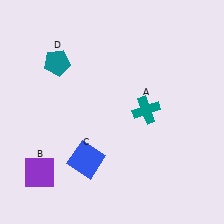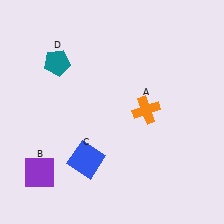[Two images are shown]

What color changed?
The cross (A) changed from teal in Image 1 to orange in Image 2.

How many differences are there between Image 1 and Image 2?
There is 1 difference between the two images.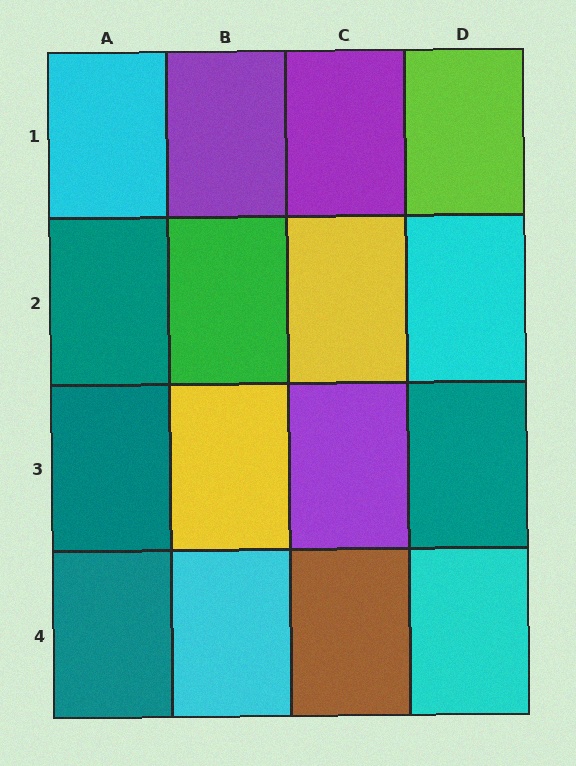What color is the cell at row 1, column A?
Cyan.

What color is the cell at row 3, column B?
Yellow.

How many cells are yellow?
2 cells are yellow.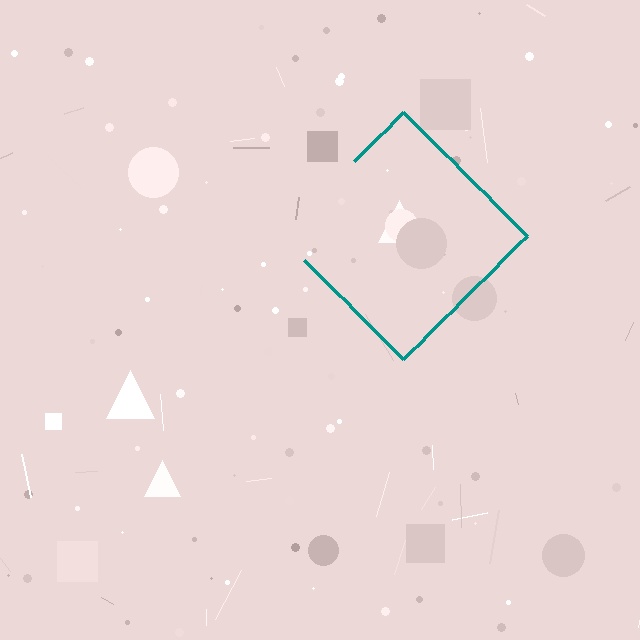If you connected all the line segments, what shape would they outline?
They would outline a diamond.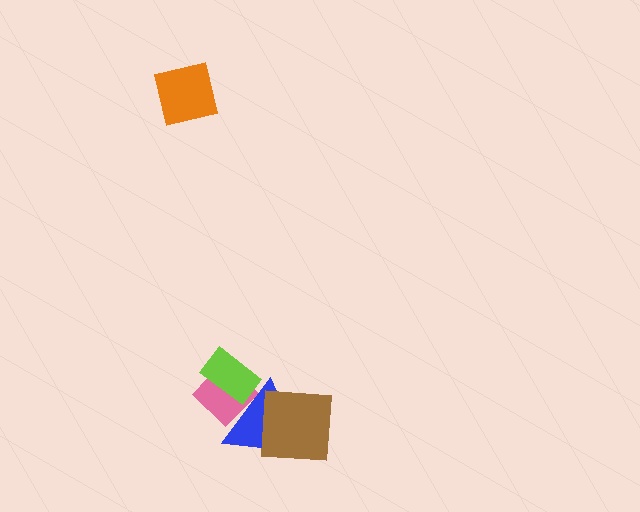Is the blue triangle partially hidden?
Yes, it is partially covered by another shape.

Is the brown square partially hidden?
No, no other shape covers it.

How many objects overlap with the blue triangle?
3 objects overlap with the blue triangle.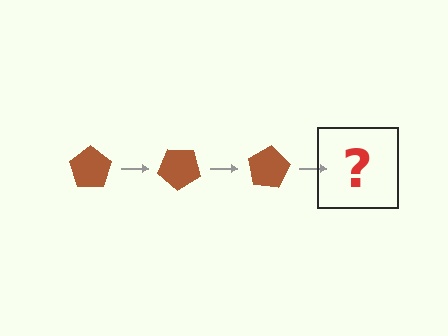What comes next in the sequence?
The next element should be a brown pentagon rotated 120 degrees.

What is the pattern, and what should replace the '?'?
The pattern is that the pentagon rotates 40 degrees each step. The '?' should be a brown pentagon rotated 120 degrees.